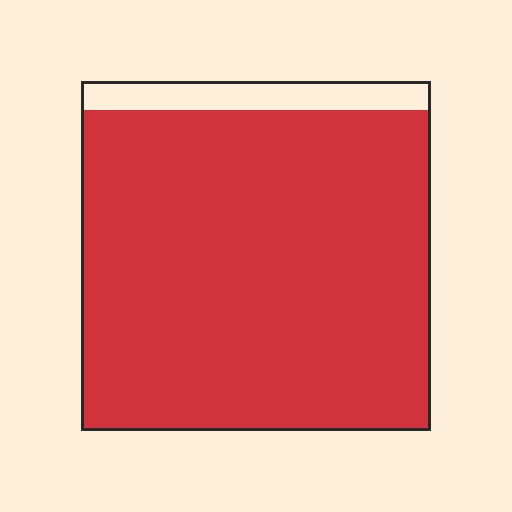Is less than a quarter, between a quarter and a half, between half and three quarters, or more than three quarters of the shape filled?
More than three quarters.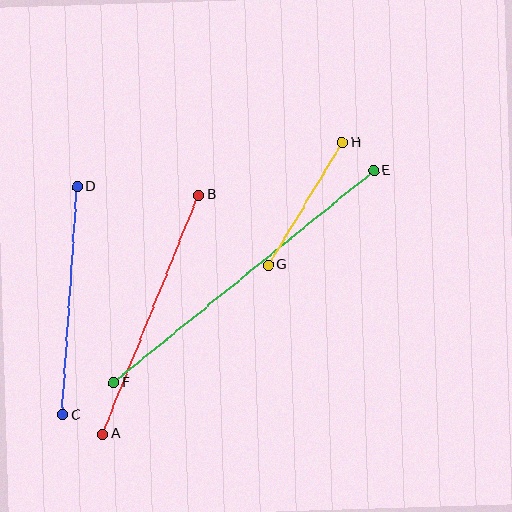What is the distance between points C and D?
The distance is approximately 229 pixels.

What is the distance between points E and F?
The distance is approximately 336 pixels.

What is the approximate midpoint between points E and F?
The midpoint is at approximately (244, 277) pixels.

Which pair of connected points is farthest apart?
Points E and F are farthest apart.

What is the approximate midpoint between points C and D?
The midpoint is at approximately (70, 301) pixels.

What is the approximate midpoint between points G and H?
The midpoint is at approximately (305, 204) pixels.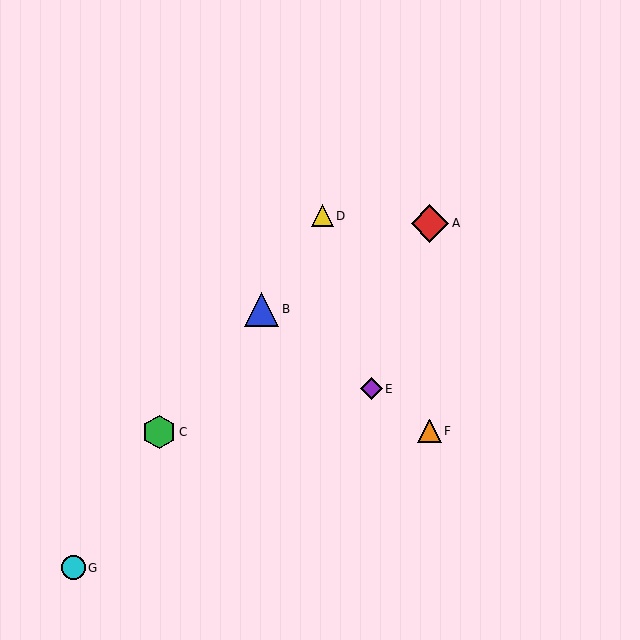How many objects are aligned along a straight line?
3 objects (B, E, F) are aligned along a straight line.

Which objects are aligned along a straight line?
Objects B, E, F are aligned along a straight line.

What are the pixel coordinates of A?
Object A is at (430, 223).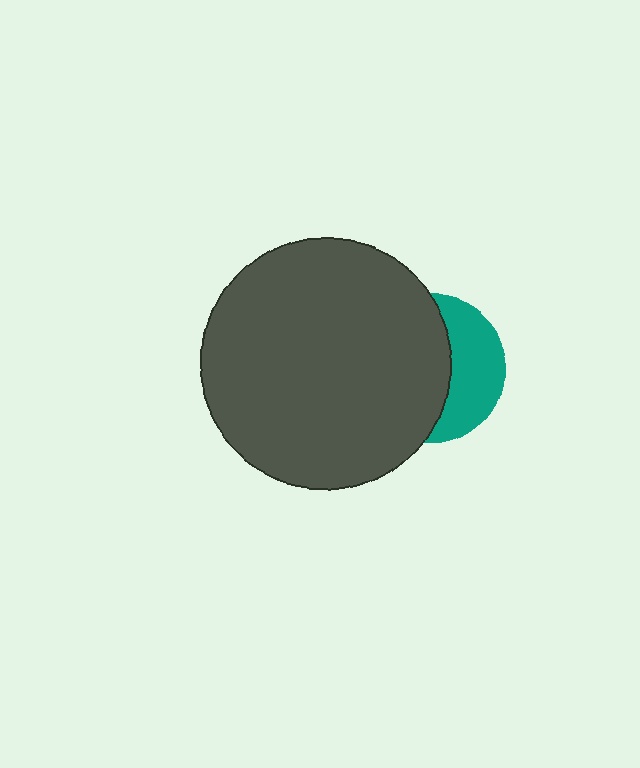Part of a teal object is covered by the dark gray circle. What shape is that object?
It is a circle.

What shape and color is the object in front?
The object in front is a dark gray circle.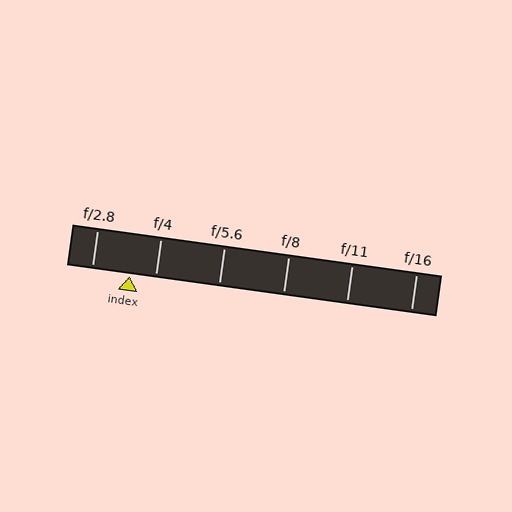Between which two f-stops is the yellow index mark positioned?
The index mark is between f/2.8 and f/4.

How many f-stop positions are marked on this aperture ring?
There are 6 f-stop positions marked.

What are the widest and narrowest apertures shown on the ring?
The widest aperture shown is f/2.8 and the narrowest is f/16.